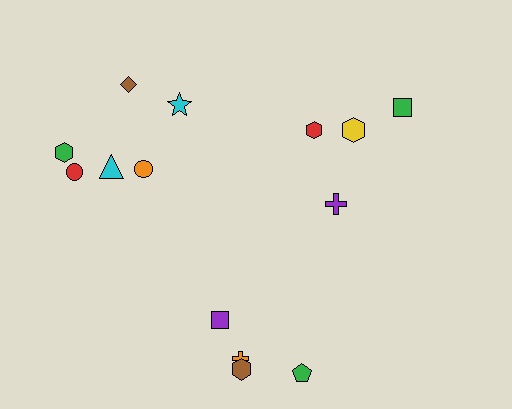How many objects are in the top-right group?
There are 4 objects.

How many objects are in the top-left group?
There are 6 objects.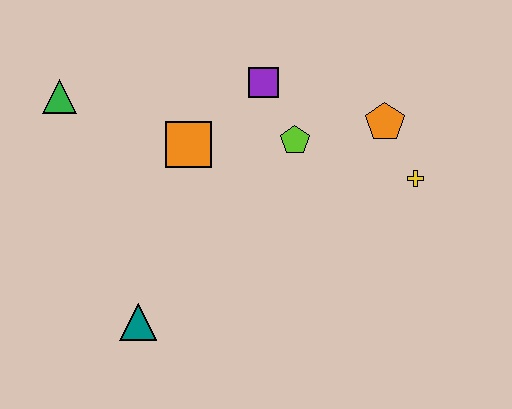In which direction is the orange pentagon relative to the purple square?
The orange pentagon is to the right of the purple square.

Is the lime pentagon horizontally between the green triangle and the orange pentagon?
Yes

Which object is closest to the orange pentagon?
The yellow cross is closest to the orange pentagon.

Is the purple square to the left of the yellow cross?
Yes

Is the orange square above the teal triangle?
Yes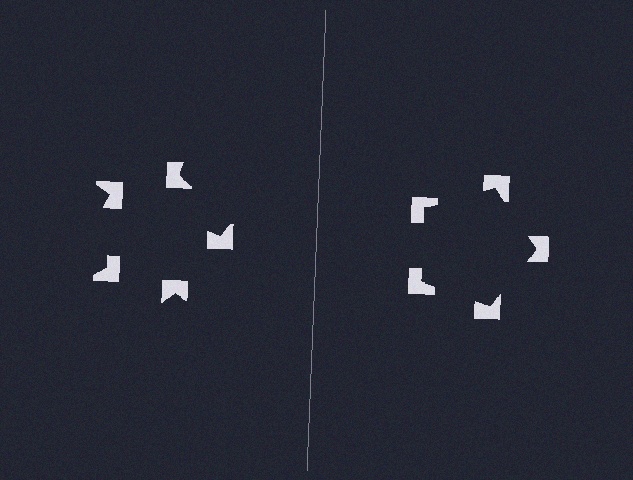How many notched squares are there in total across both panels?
10 — 5 on each side.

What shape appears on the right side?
An illusory pentagon.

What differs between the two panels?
The notched squares are positioned identically on both sides; only the wedge orientations differ. On the right they align to a pentagon; on the left they are misaligned.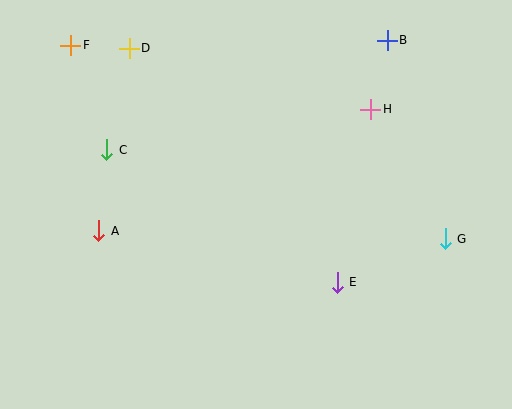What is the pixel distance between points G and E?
The distance between G and E is 116 pixels.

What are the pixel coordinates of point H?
Point H is at (371, 109).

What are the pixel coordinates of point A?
Point A is at (99, 231).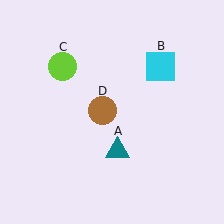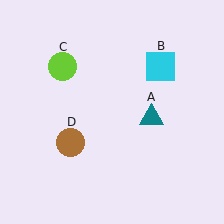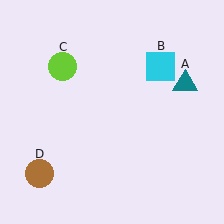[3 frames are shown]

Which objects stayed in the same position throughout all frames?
Cyan square (object B) and lime circle (object C) remained stationary.